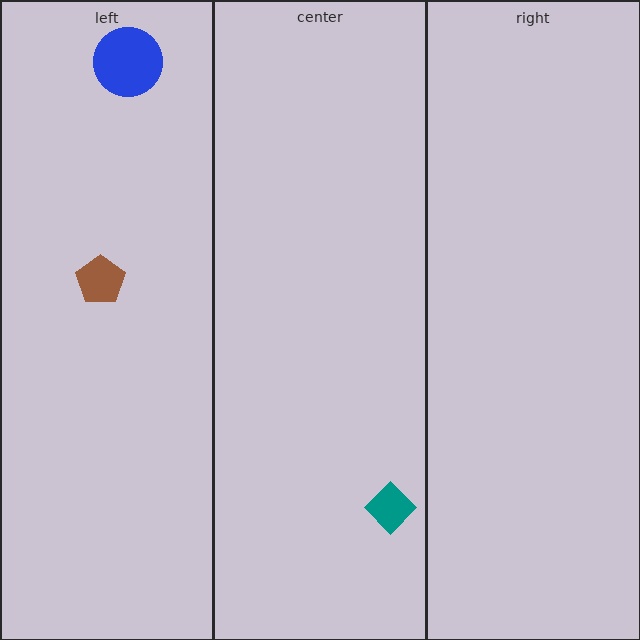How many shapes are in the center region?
1.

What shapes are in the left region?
The brown pentagon, the blue circle.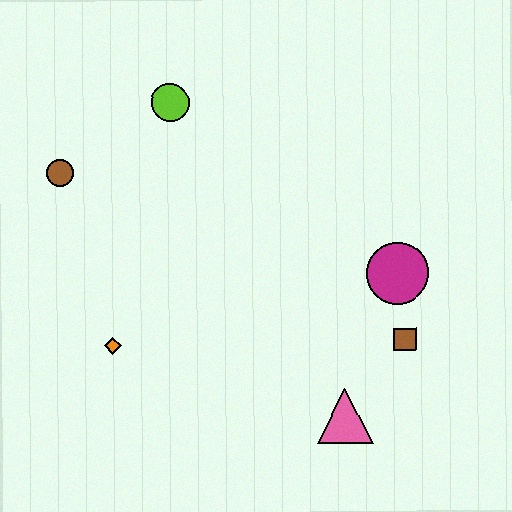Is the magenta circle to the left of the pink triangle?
No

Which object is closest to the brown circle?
The lime circle is closest to the brown circle.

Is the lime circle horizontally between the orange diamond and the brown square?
Yes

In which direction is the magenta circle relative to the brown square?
The magenta circle is above the brown square.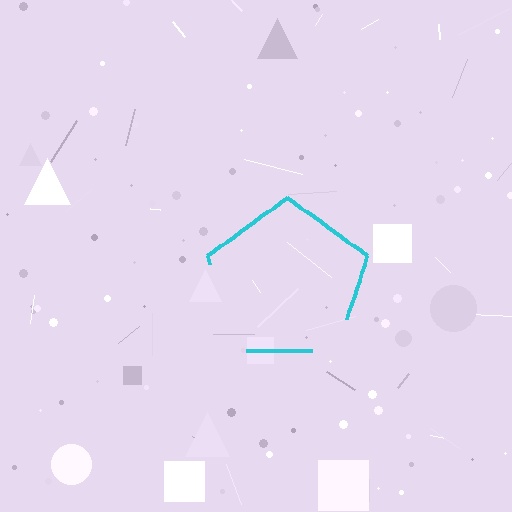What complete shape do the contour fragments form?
The contour fragments form a pentagon.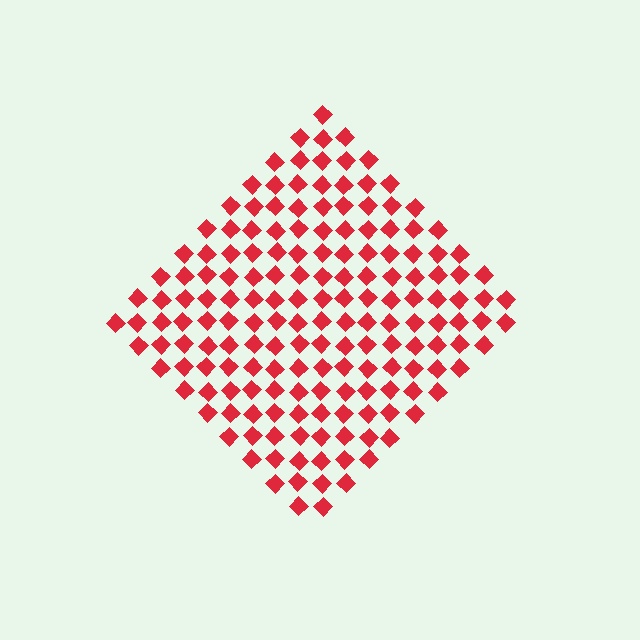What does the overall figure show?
The overall figure shows a diamond.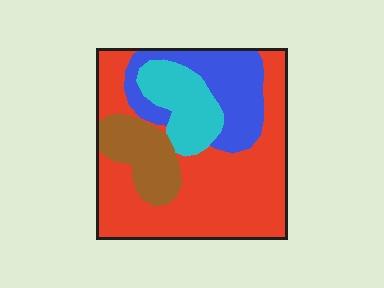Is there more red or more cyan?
Red.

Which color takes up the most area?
Red, at roughly 55%.